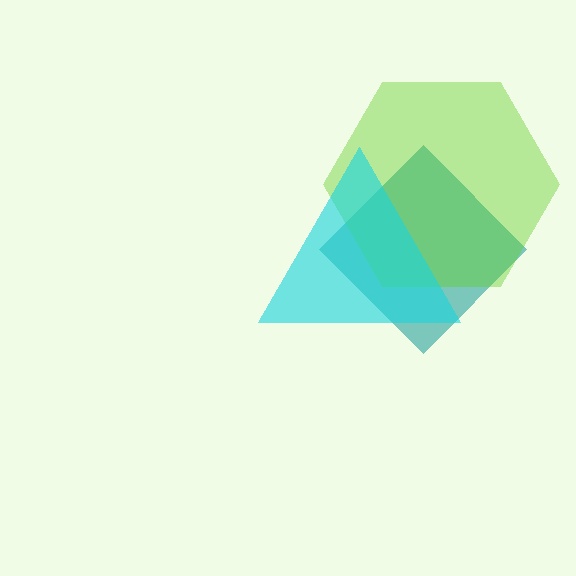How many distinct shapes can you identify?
There are 3 distinct shapes: a teal diamond, a lime hexagon, a cyan triangle.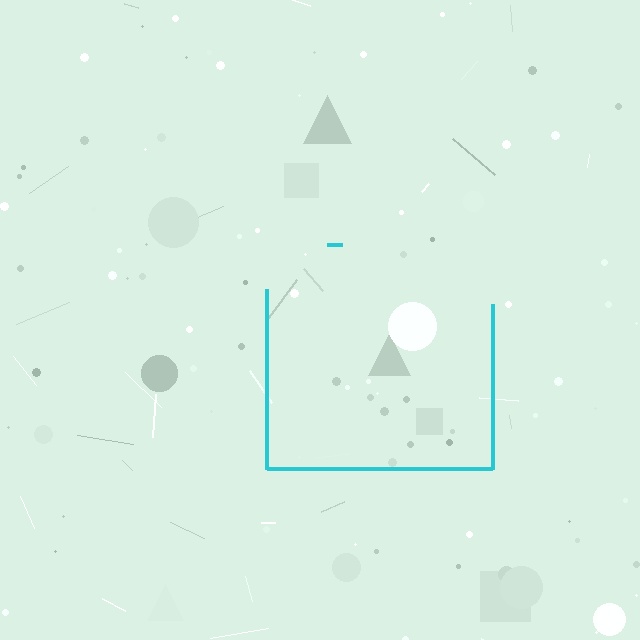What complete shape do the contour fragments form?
The contour fragments form a square.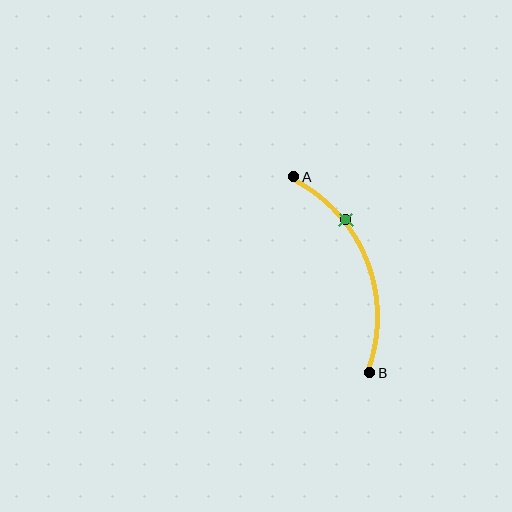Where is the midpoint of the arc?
The arc midpoint is the point on the curve farthest from the straight line joining A and B. It sits to the right of that line.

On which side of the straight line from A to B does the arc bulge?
The arc bulges to the right of the straight line connecting A and B.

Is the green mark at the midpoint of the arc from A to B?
No. The green mark lies on the arc but is closer to endpoint A. The arc midpoint would be at the point on the curve equidistant along the arc from both A and B.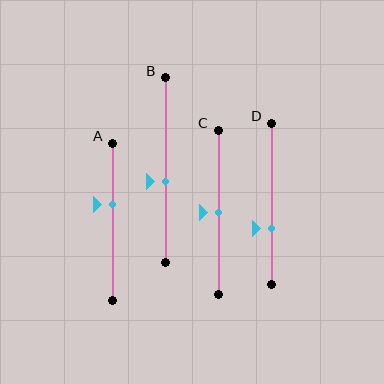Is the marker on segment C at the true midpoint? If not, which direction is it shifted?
Yes, the marker on segment C is at the true midpoint.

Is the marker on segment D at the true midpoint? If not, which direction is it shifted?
No, the marker on segment D is shifted downward by about 15% of the segment length.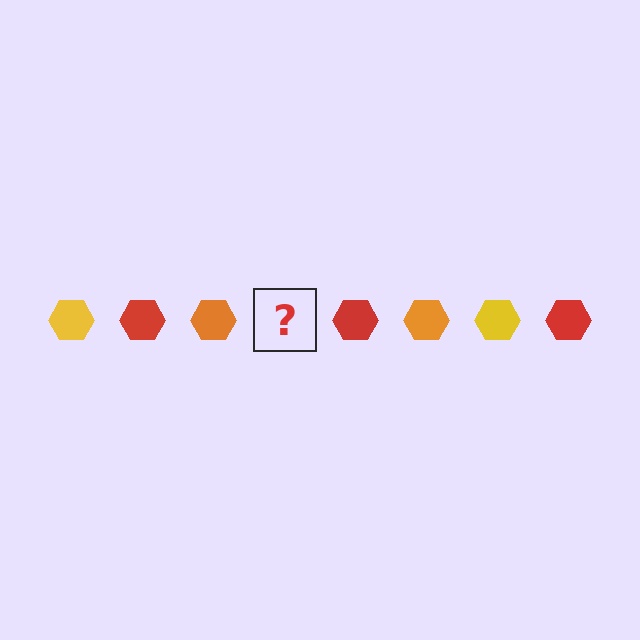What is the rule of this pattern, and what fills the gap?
The rule is that the pattern cycles through yellow, red, orange hexagons. The gap should be filled with a yellow hexagon.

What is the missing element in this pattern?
The missing element is a yellow hexagon.